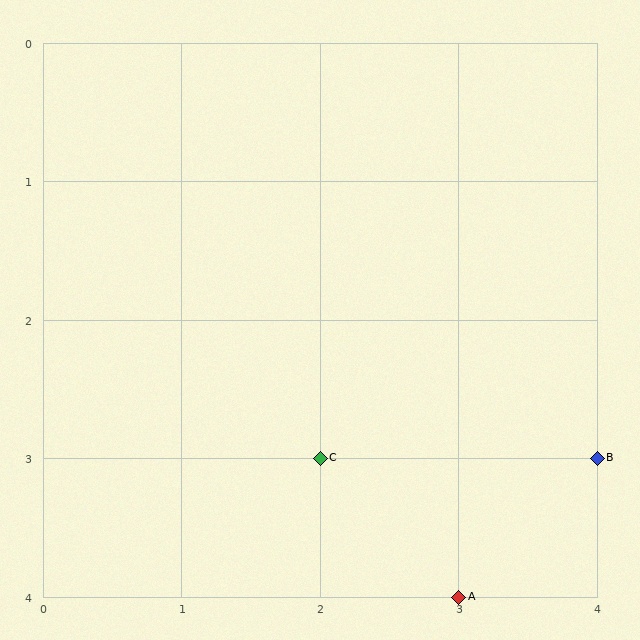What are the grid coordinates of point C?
Point C is at grid coordinates (2, 3).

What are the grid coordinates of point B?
Point B is at grid coordinates (4, 3).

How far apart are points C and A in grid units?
Points C and A are 1 column and 1 row apart (about 1.4 grid units diagonally).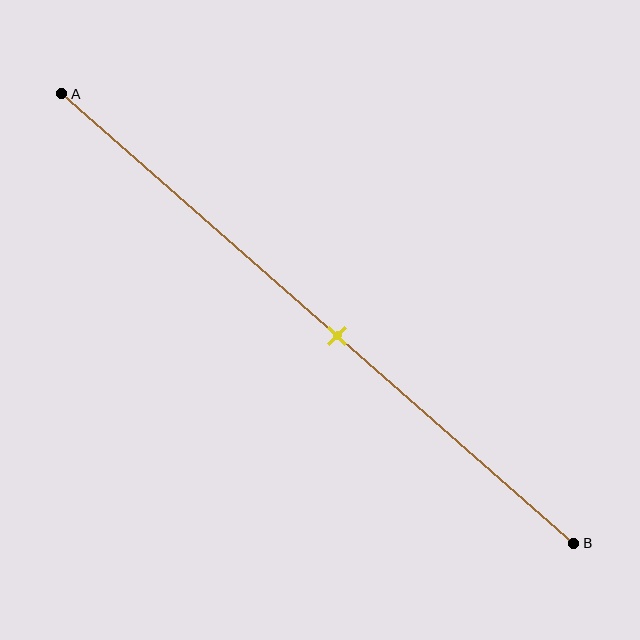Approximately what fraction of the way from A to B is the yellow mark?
The yellow mark is approximately 55% of the way from A to B.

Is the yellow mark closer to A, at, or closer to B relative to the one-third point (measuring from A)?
The yellow mark is closer to point B than the one-third point of segment AB.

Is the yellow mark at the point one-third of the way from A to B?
No, the mark is at about 55% from A, not at the 33% one-third point.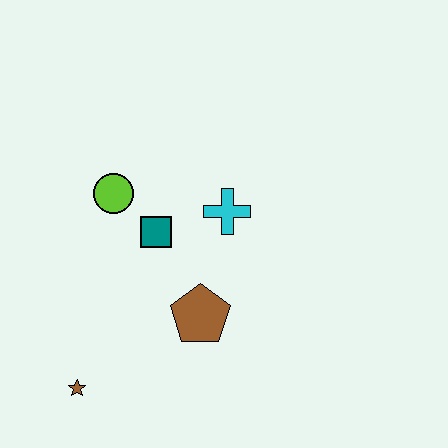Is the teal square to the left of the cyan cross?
Yes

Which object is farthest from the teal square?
The brown star is farthest from the teal square.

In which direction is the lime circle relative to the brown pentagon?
The lime circle is above the brown pentagon.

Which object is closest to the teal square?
The lime circle is closest to the teal square.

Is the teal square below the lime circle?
Yes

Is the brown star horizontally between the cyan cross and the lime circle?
No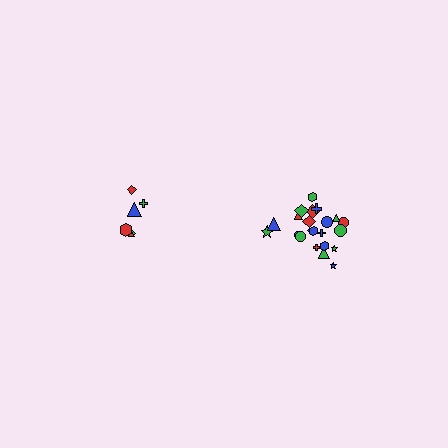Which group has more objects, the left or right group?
The right group.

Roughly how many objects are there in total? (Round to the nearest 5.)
Roughly 30 objects in total.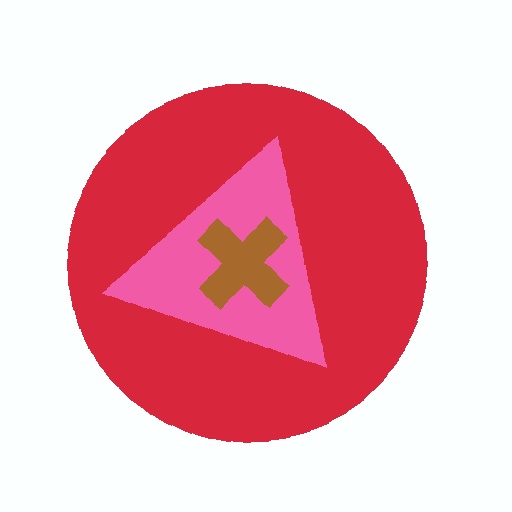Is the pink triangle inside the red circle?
Yes.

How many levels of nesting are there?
3.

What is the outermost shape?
The red circle.